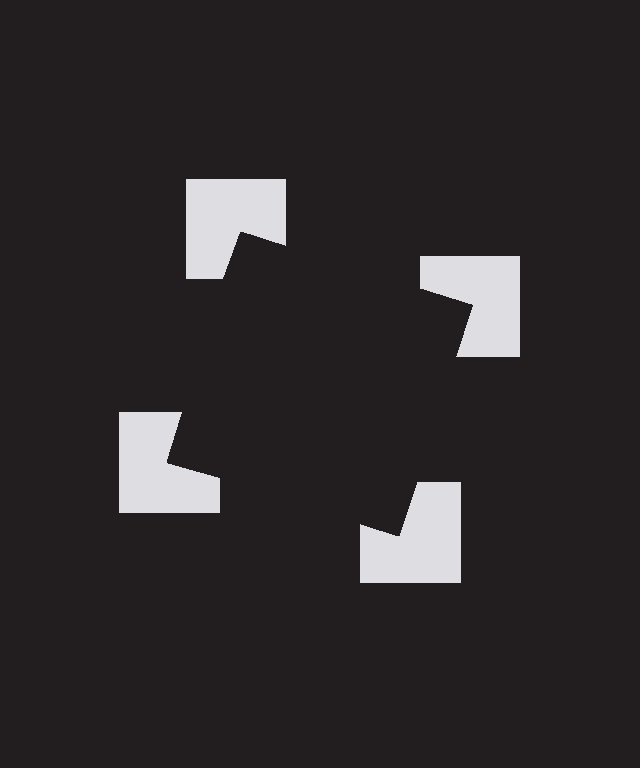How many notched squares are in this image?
There are 4 — one at each vertex of the illusory square.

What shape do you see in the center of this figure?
An illusory square — its edges are inferred from the aligned wedge cuts in the notched squares, not physically drawn.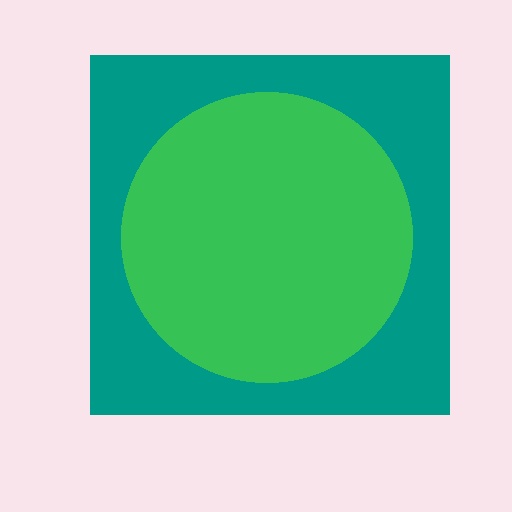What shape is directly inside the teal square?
The green circle.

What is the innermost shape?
The green circle.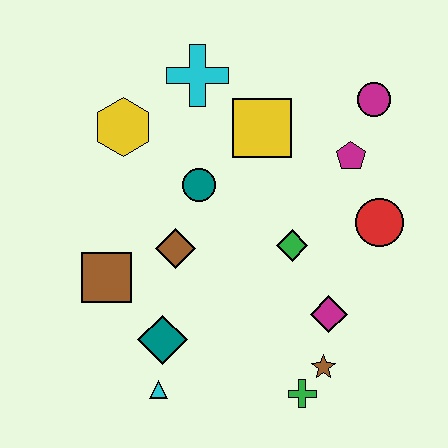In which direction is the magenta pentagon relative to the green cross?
The magenta pentagon is above the green cross.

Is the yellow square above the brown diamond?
Yes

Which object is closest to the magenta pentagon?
The magenta circle is closest to the magenta pentagon.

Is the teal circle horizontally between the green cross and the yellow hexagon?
Yes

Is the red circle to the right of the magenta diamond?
Yes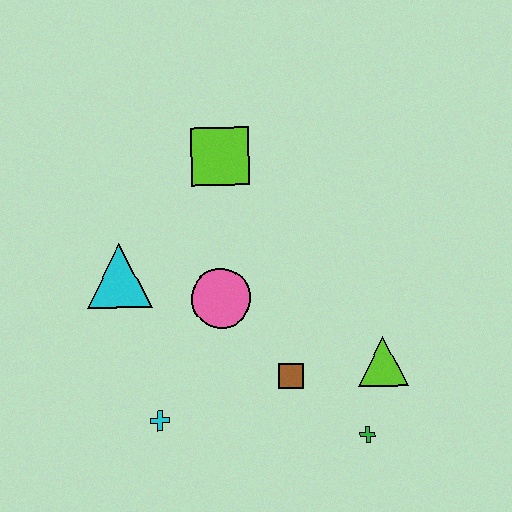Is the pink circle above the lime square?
No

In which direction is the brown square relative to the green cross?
The brown square is to the left of the green cross.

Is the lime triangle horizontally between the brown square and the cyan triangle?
No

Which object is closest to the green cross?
The lime triangle is closest to the green cross.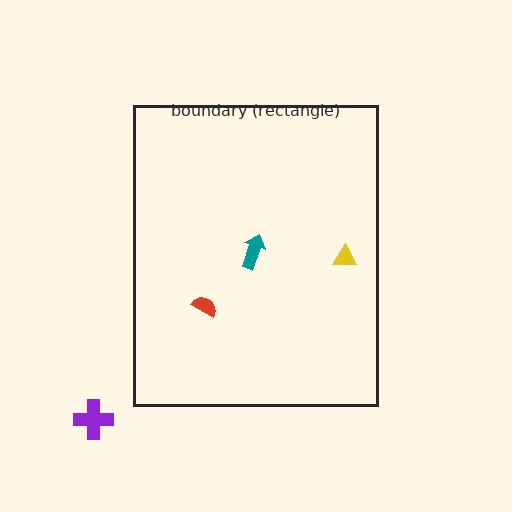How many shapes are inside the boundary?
3 inside, 1 outside.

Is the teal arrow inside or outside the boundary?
Inside.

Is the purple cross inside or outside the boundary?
Outside.